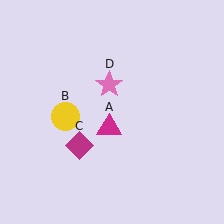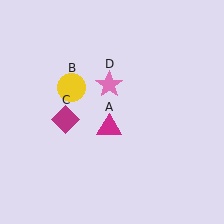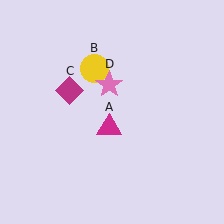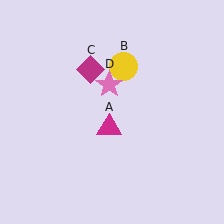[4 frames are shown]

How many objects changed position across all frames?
2 objects changed position: yellow circle (object B), magenta diamond (object C).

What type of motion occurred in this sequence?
The yellow circle (object B), magenta diamond (object C) rotated clockwise around the center of the scene.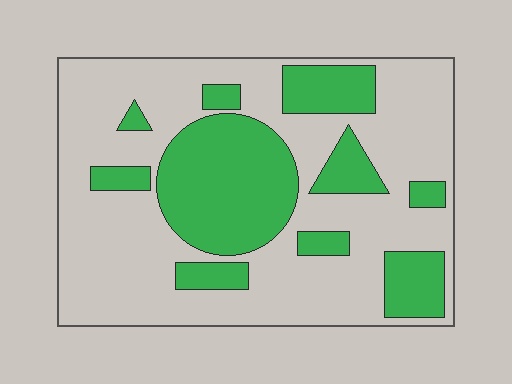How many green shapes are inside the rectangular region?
10.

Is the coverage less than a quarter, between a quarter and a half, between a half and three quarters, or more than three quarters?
Between a quarter and a half.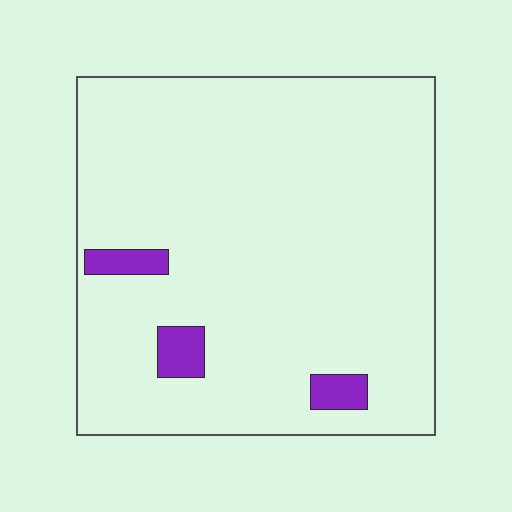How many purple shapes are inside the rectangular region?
3.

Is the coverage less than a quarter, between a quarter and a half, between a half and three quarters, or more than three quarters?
Less than a quarter.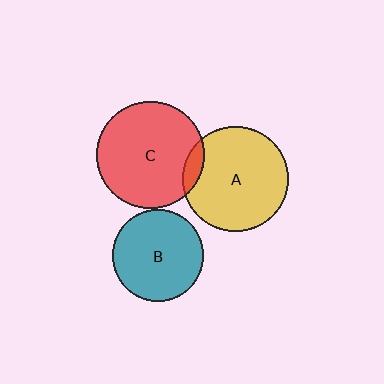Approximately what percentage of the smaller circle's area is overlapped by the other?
Approximately 10%.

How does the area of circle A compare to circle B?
Approximately 1.3 times.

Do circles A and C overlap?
Yes.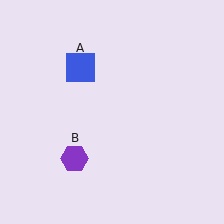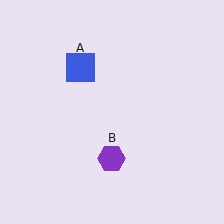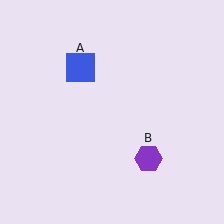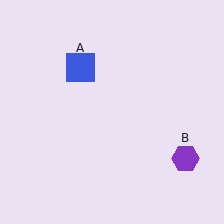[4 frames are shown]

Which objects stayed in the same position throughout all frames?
Blue square (object A) remained stationary.